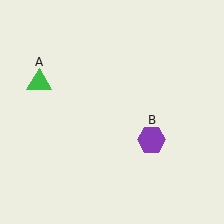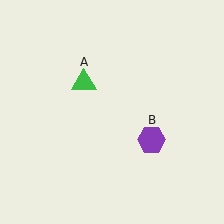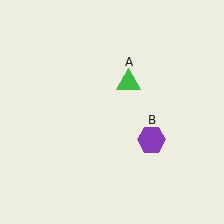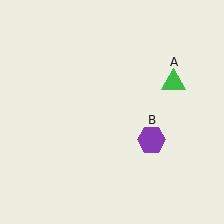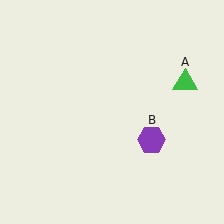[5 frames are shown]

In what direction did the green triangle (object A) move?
The green triangle (object A) moved right.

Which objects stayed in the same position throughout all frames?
Purple hexagon (object B) remained stationary.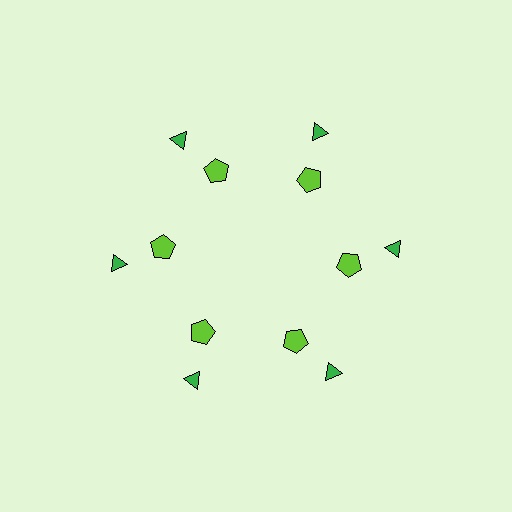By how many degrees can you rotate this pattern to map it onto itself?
The pattern maps onto itself every 60 degrees of rotation.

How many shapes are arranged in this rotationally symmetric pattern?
There are 12 shapes, arranged in 6 groups of 2.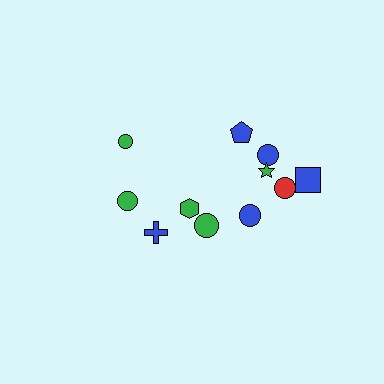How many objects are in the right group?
There are 8 objects.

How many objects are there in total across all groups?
There are 11 objects.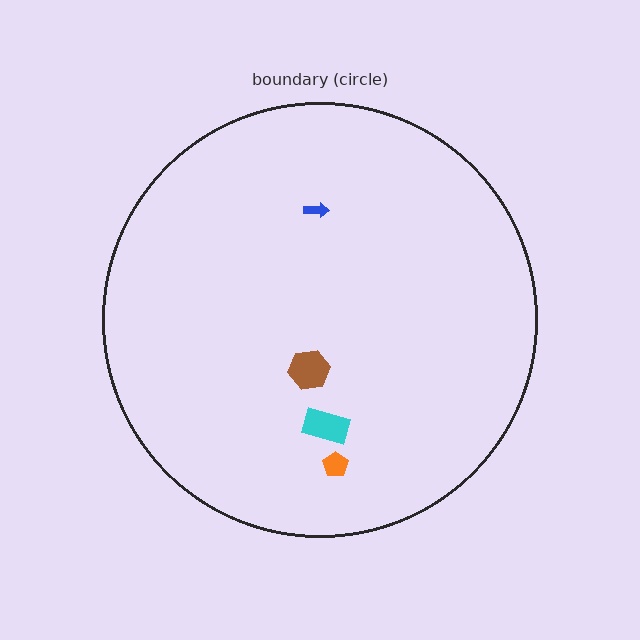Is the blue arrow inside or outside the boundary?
Inside.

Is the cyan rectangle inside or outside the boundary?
Inside.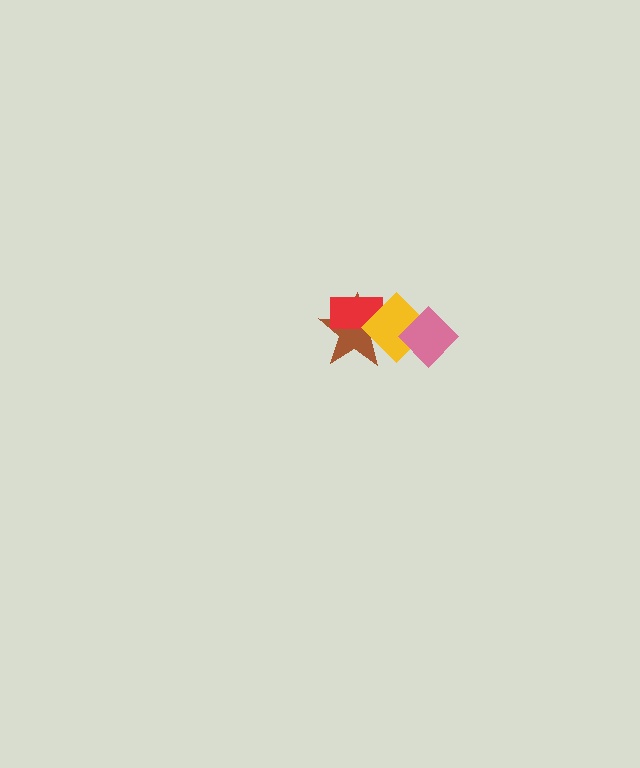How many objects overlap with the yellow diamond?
3 objects overlap with the yellow diamond.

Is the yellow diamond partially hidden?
Yes, it is partially covered by another shape.